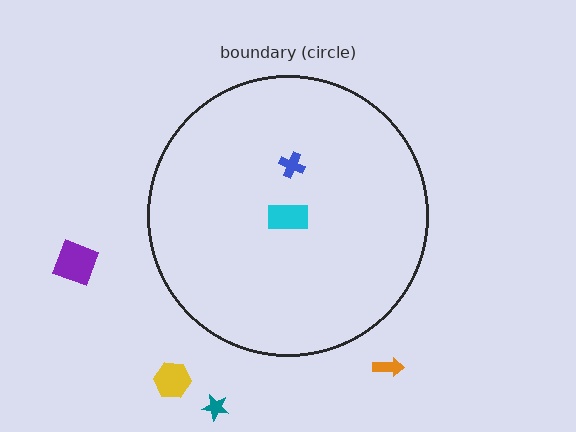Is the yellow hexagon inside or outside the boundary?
Outside.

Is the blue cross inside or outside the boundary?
Inside.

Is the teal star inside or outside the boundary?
Outside.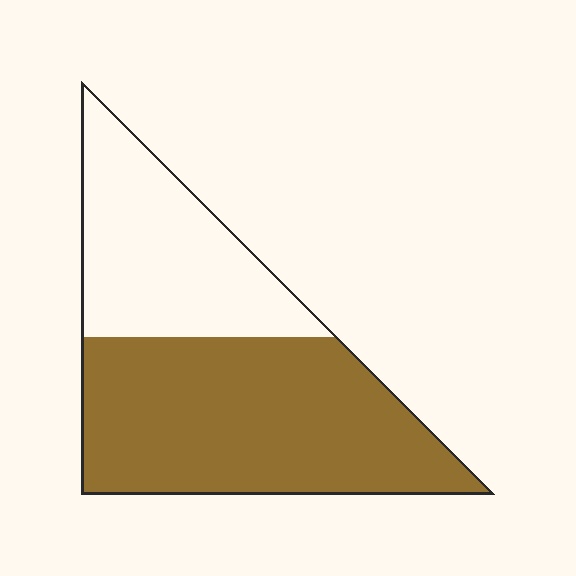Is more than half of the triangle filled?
Yes.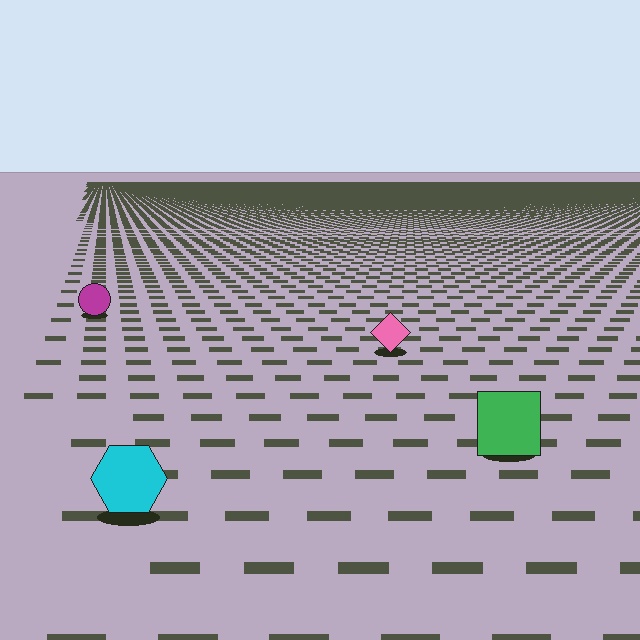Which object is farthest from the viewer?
The magenta circle is farthest from the viewer. It appears smaller and the ground texture around it is denser.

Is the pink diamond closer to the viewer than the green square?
No. The green square is closer — you can tell from the texture gradient: the ground texture is coarser near it.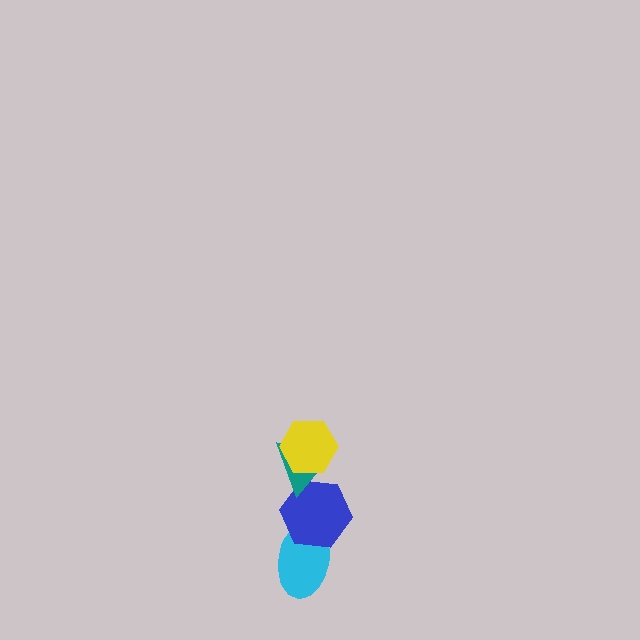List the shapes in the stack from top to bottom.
From top to bottom: the yellow hexagon, the teal triangle, the blue hexagon, the cyan ellipse.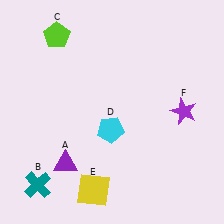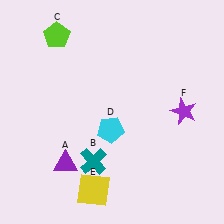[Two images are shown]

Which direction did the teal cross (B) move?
The teal cross (B) moved right.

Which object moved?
The teal cross (B) moved right.